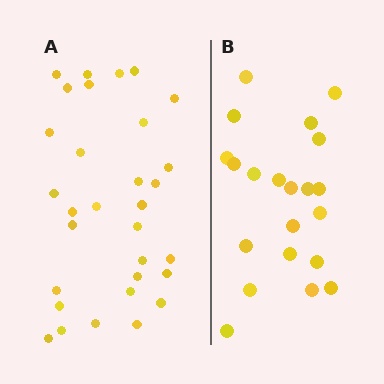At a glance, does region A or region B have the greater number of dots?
Region A (the left region) has more dots.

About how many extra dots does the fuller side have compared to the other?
Region A has roughly 10 or so more dots than region B.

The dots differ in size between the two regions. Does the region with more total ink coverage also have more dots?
No. Region B has more total ink coverage because its dots are larger, but region A actually contains more individual dots. Total area can be misleading — the number of items is what matters here.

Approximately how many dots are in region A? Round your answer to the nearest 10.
About 30 dots. (The exact count is 31, which rounds to 30.)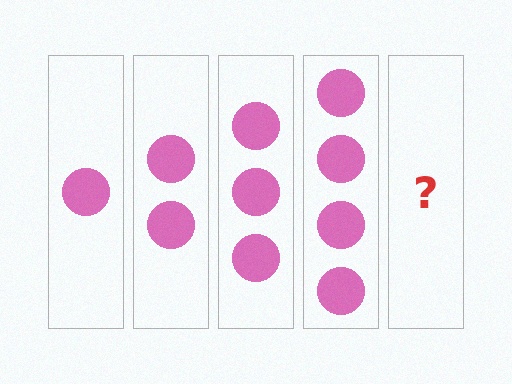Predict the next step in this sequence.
The next step is 5 circles.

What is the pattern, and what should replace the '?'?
The pattern is that each step adds one more circle. The '?' should be 5 circles.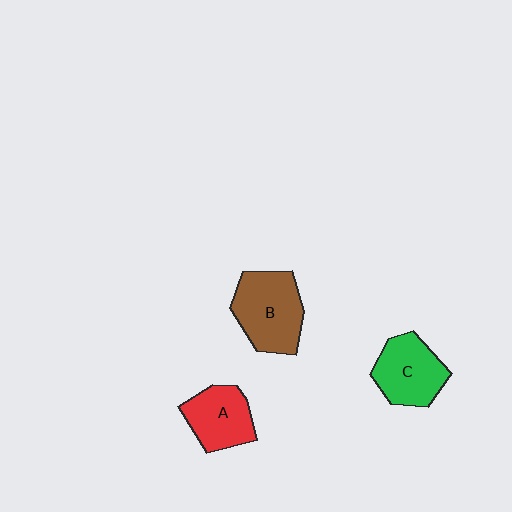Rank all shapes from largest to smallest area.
From largest to smallest: B (brown), C (green), A (red).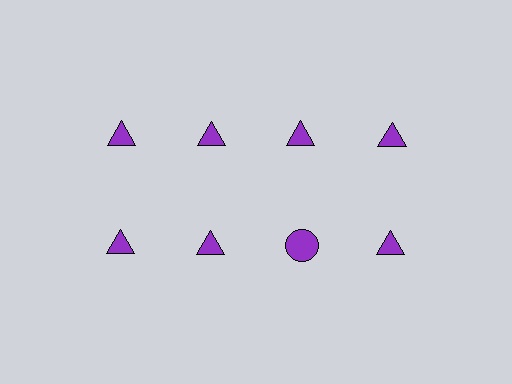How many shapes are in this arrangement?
There are 8 shapes arranged in a grid pattern.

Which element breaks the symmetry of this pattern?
The purple circle in the second row, center column breaks the symmetry. All other shapes are purple triangles.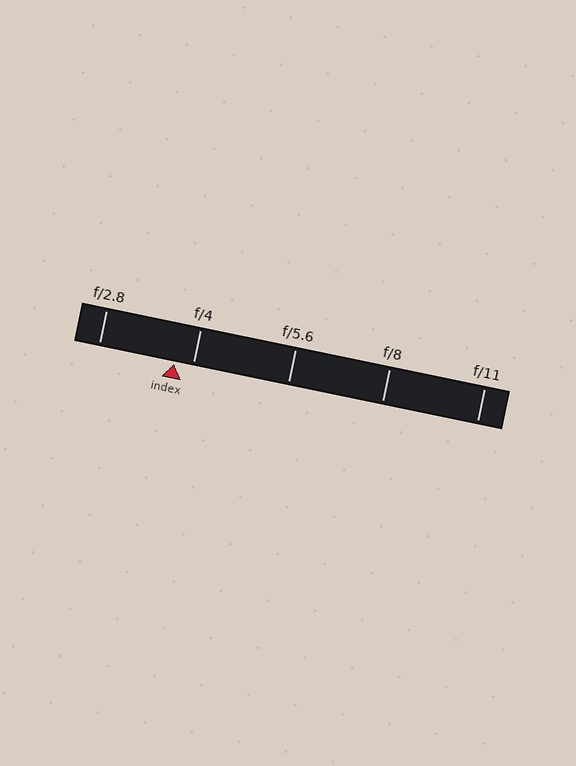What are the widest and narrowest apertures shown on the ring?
The widest aperture shown is f/2.8 and the narrowest is f/11.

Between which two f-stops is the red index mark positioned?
The index mark is between f/2.8 and f/4.